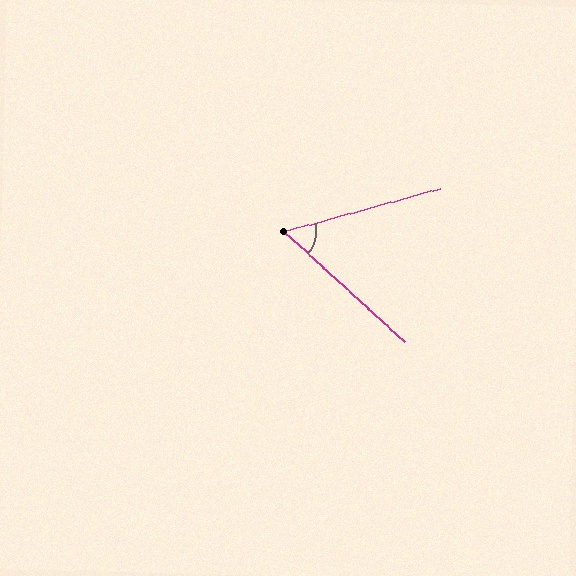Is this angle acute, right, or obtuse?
It is acute.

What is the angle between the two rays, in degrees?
Approximately 58 degrees.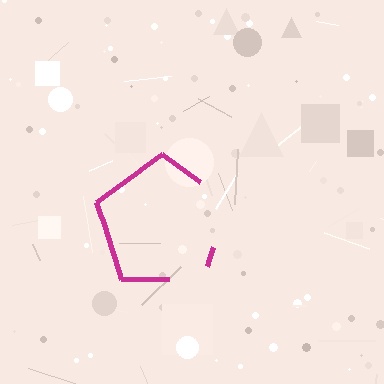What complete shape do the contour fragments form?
The contour fragments form a pentagon.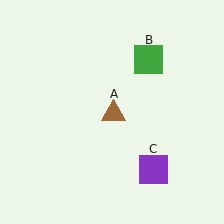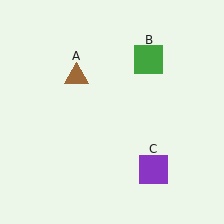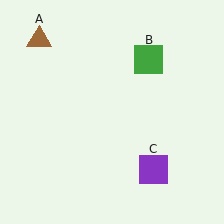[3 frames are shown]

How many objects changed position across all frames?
1 object changed position: brown triangle (object A).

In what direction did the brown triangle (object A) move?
The brown triangle (object A) moved up and to the left.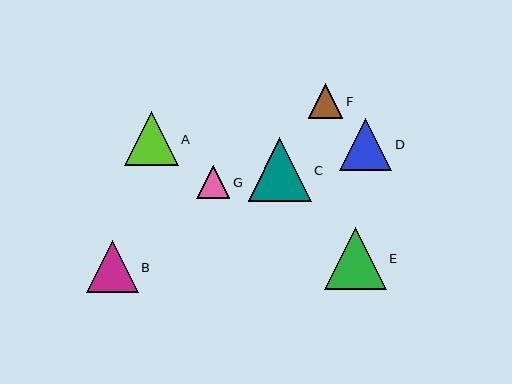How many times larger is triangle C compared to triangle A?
Triangle C is approximately 1.2 times the size of triangle A.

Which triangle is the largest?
Triangle C is the largest with a size of approximately 63 pixels.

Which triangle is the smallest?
Triangle G is the smallest with a size of approximately 33 pixels.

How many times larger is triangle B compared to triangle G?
Triangle B is approximately 1.6 times the size of triangle G.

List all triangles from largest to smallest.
From largest to smallest: C, E, A, B, D, F, G.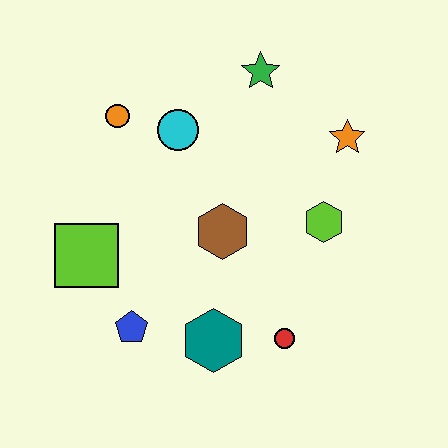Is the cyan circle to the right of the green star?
No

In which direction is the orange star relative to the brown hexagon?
The orange star is to the right of the brown hexagon.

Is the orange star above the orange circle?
No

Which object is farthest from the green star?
The blue pentagon is farthest from the green star.